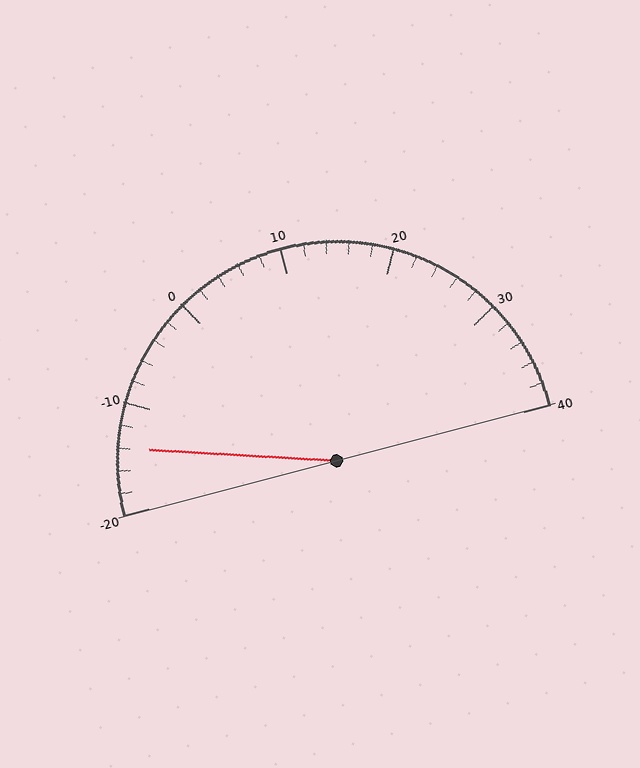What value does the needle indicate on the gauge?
The needle indicates approximately -14.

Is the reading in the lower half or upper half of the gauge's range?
The reading is in the lower half of the range (-20 to 40).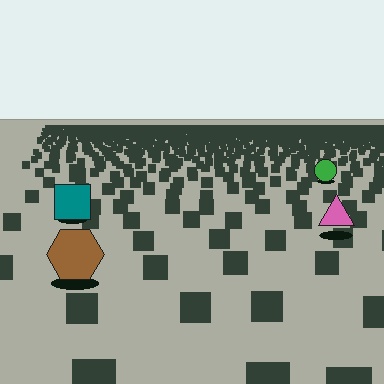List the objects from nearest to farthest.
From nearest to farthest: the brown hexagon, the pink triangle, the teal square, the green circle.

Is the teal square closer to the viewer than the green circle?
Yes. The teal square is closer — you can tell from the texture gradient: the ground texture is coarser near it.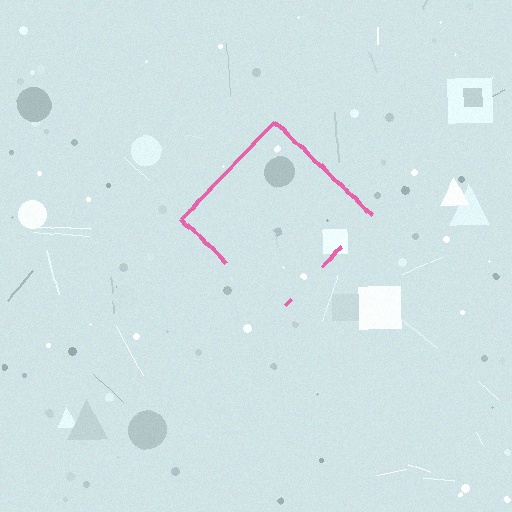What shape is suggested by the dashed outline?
The dashed outline suggests a diamond.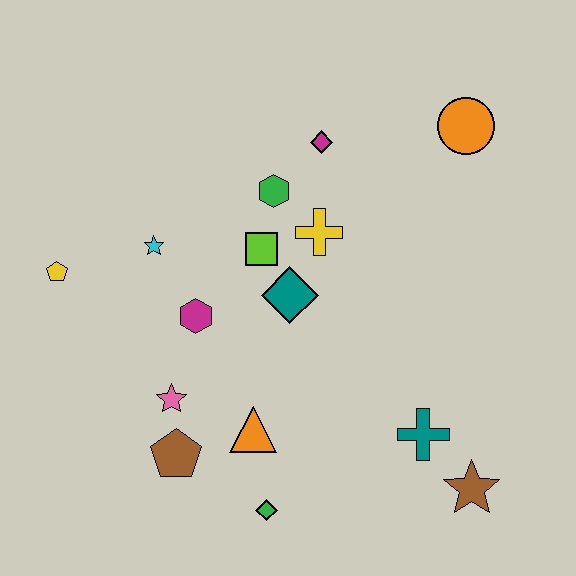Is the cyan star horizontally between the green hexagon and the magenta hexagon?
No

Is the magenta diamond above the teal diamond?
Yes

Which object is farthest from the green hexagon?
The brown star is farthest from the green hexagon.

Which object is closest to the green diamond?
The orange triangle is closest to the green diamond.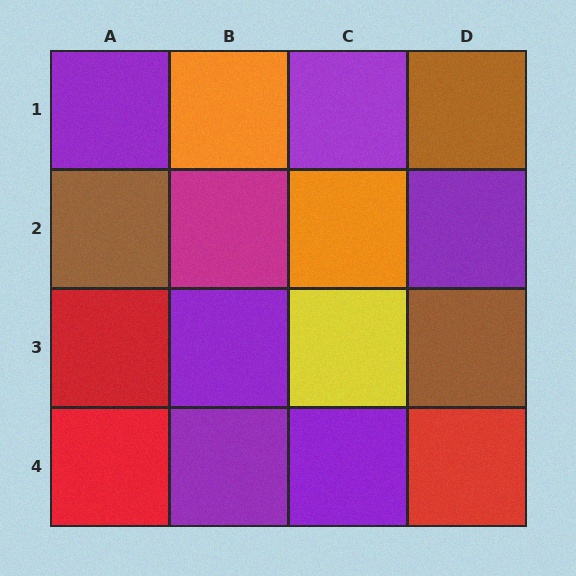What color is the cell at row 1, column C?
Purple.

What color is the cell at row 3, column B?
Purple.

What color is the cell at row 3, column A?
Red.